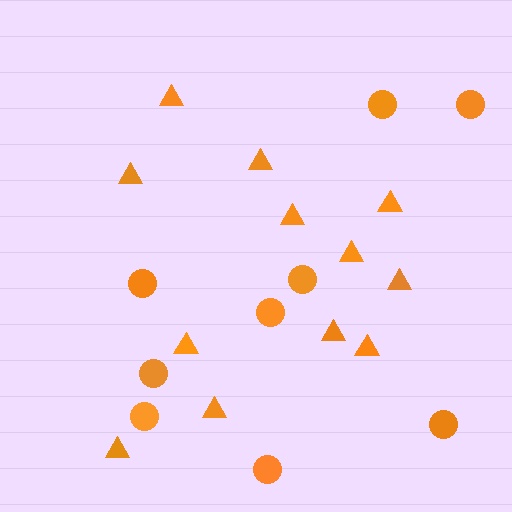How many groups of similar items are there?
There are 2 groups: one group of circles (9) and one group of triangles (12).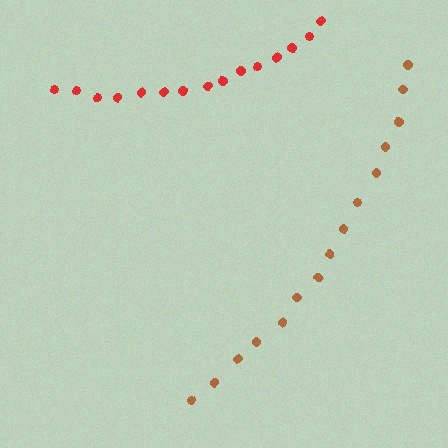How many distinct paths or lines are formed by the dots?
There are 2 distinct paths.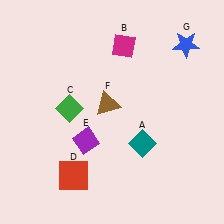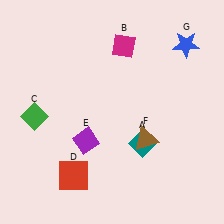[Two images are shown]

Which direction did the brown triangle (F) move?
The brown triangle (F) moved right.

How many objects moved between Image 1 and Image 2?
2 objects moved between the two images.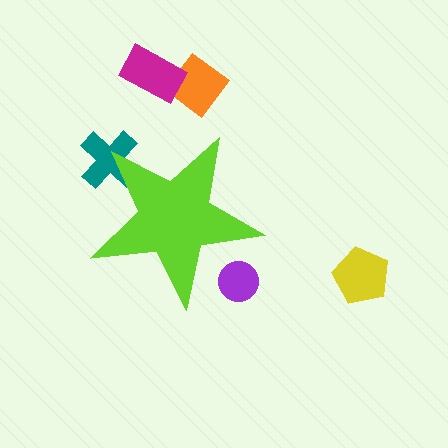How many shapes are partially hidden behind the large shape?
2 shapes are partially hidden.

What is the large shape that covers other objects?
A lime star.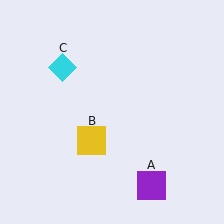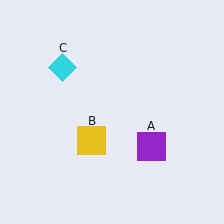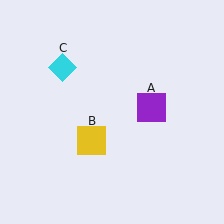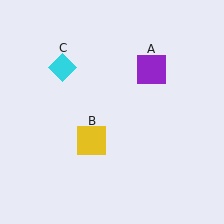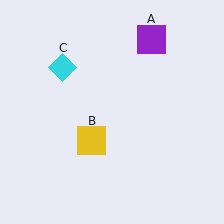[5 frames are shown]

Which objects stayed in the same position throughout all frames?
Yellow square (object B) and cyan diamond (object C) remained stationary.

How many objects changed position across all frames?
1 object changed position: purple square (object A).